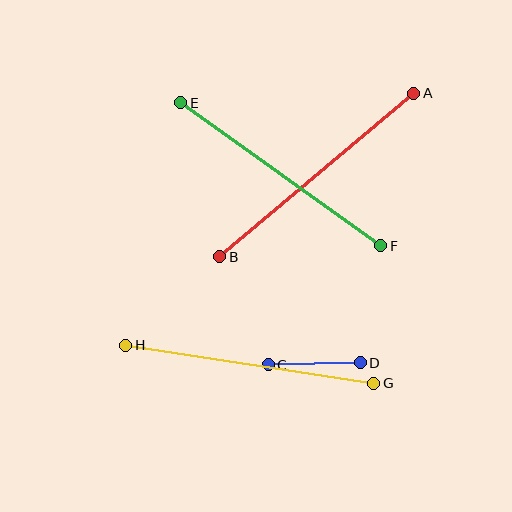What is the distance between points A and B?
The distance is approximately 254 pixels.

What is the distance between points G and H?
The distance is approximately 250 pixels.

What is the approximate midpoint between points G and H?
The midpoint is at approximately (250, 364) pixels.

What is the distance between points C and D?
The distance is approximately 92 pixels.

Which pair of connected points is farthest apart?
Points A and B are farthest apart.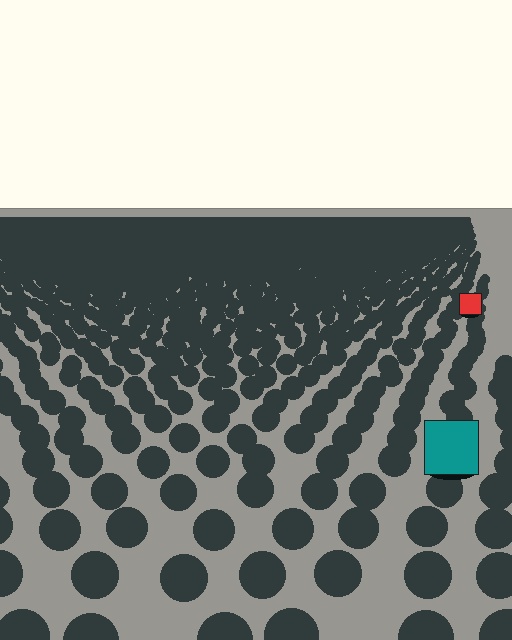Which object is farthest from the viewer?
The red square is farthest from the viewer. It appears smaller and the ground texture around it is denser.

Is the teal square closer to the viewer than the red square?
Yes. The teal square is closer — you can tell from the texture gradient: the ground texture is coarser near it.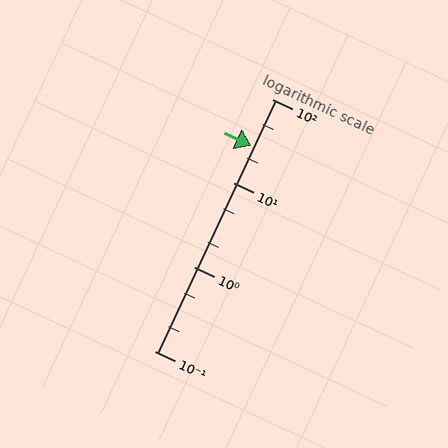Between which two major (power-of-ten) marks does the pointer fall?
The pointer is between 10 and 100.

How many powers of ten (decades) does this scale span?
The scale spans 3 decades, from 0.1 to 100.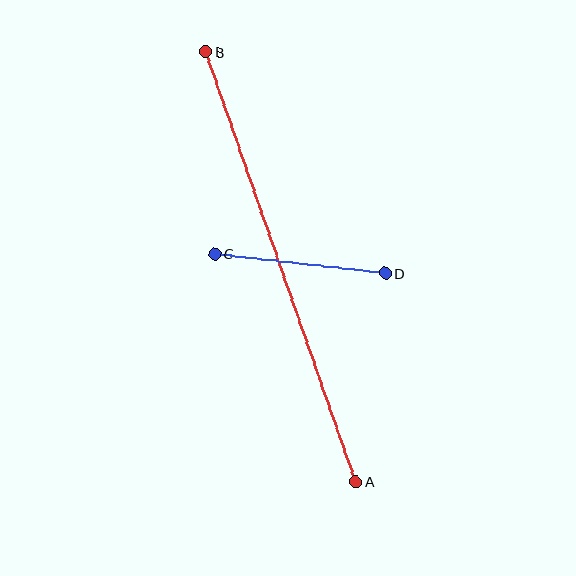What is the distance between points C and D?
The distance is approximately 172 pixels.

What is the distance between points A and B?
The distance is approximately 455 pixels.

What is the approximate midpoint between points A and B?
The midpoint is at approximately (281, 267) pixels.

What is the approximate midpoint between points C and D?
The midpoint is at approximately (300, 264) pixels.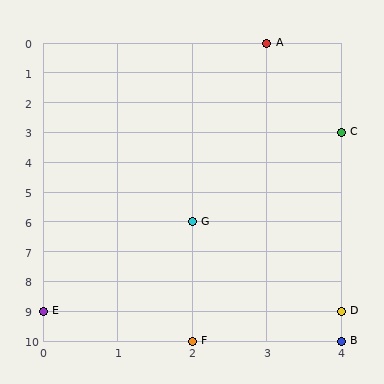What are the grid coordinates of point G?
Point G is at grid coordinates (2, 6).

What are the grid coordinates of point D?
Point D is at grid coordinates (4, 9).